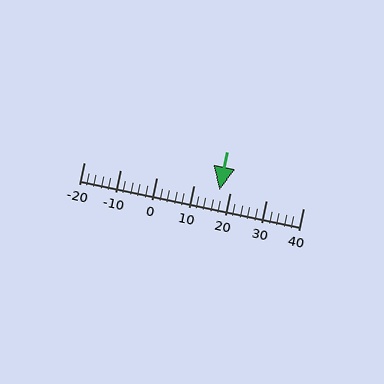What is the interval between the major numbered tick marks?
The major tick marks are spaced 10 units apart.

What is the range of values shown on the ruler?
The ruler shows values from -20 to 40.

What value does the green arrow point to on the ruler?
The green arrow points to approximately 17.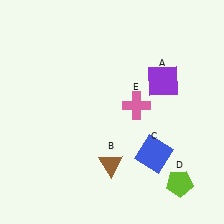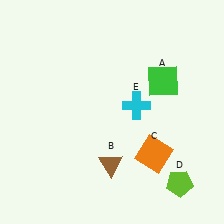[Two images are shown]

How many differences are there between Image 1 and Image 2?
There are 3 differences between the two images.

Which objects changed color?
A changed from purple to green. C changed from blue to orange. E changed from pink to cyan.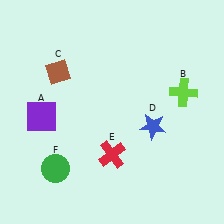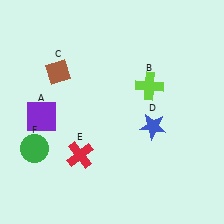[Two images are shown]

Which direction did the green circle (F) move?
The green circle (F) moved left.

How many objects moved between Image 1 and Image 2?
3 objects moved between the two images.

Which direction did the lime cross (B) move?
The lime cross (B) moved left.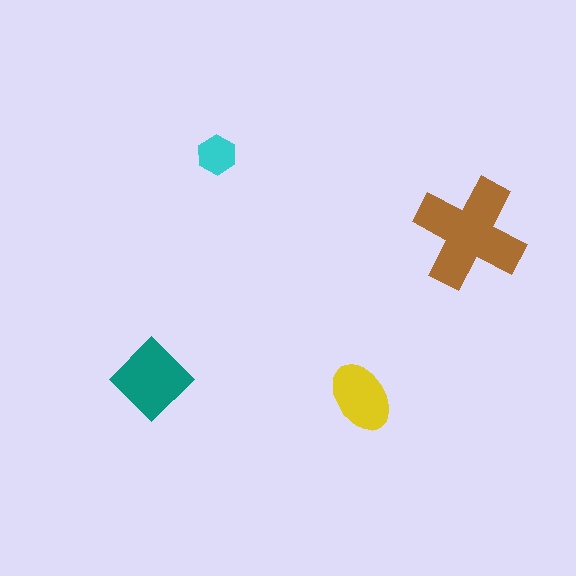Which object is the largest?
The brown cross.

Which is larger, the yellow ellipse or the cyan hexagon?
The yellow ellipse.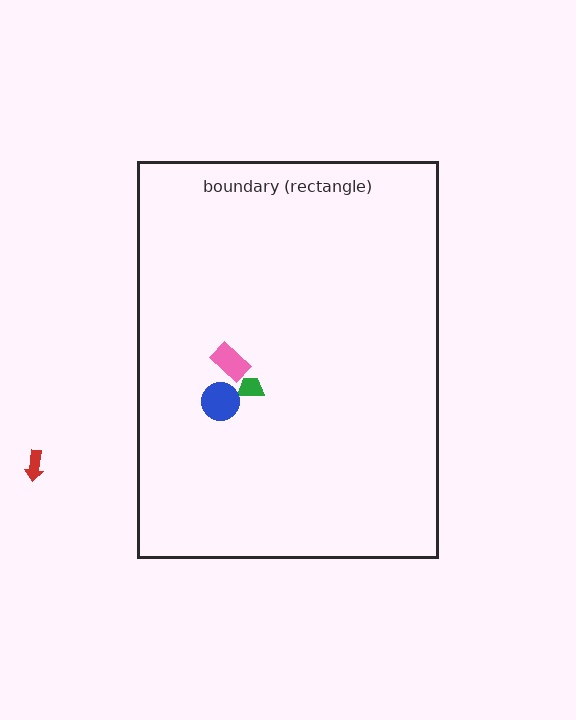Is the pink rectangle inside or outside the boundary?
Inside.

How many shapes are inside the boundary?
3 inside, 1 outside.